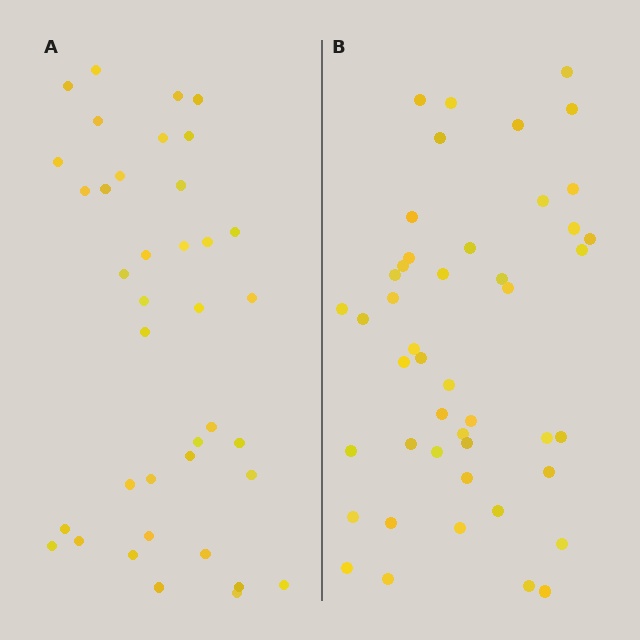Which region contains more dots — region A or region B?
Region B (the right region) has more dots.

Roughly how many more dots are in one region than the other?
Region B has roughly 8 or so more dots than region A.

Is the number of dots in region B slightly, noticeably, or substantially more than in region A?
Region B has only slightly more — the two regions are fairly close. The ratio is roughly 1.2 to 1.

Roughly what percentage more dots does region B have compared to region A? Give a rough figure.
About 20% more.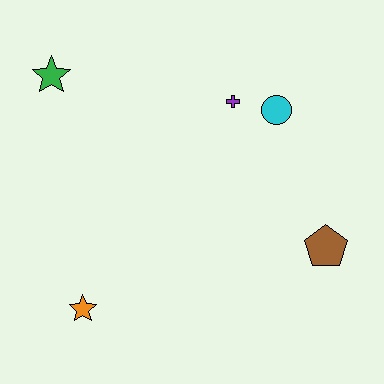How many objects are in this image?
There are 5 objects.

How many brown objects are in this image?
There is 1 brown object.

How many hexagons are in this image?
There are no hexagons.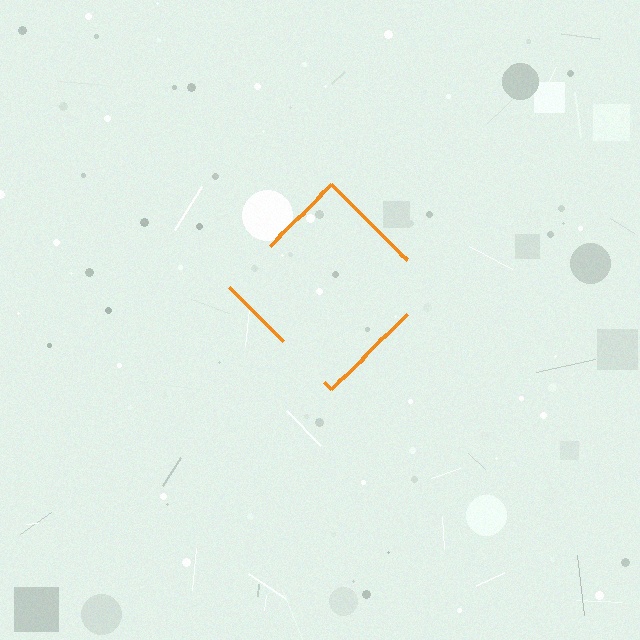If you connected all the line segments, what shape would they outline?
They would outline a diamond.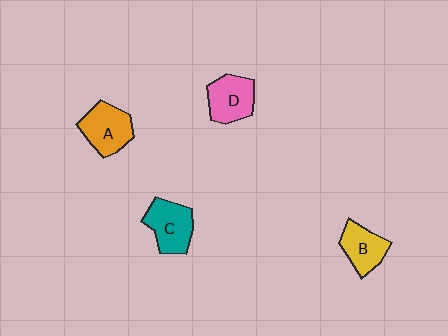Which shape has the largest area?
Shape A (orange).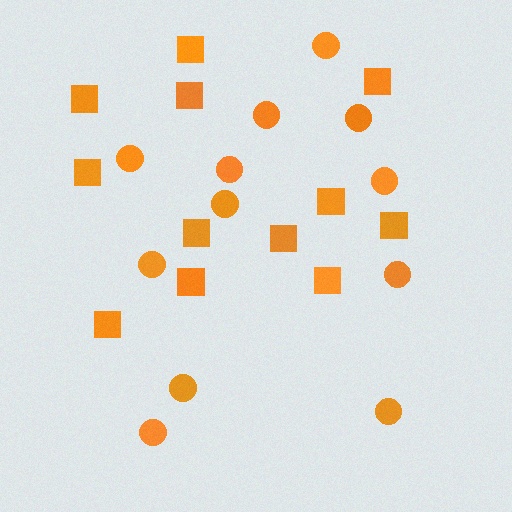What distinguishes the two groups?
There are 2 groups: one group of circles (12) and one group of squares (12).